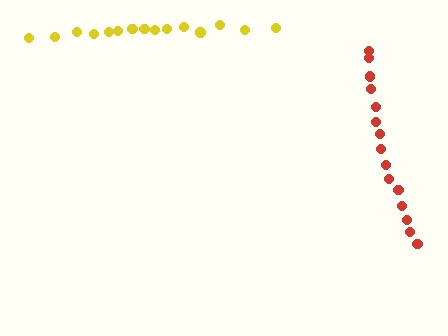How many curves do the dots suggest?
There are 2 distinct paths.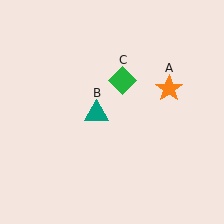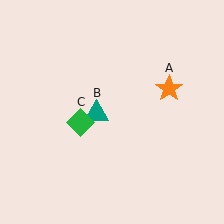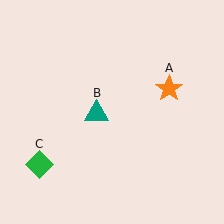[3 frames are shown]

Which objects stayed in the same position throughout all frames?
Orange star (object A) and teal triangle (object B) remained stationary.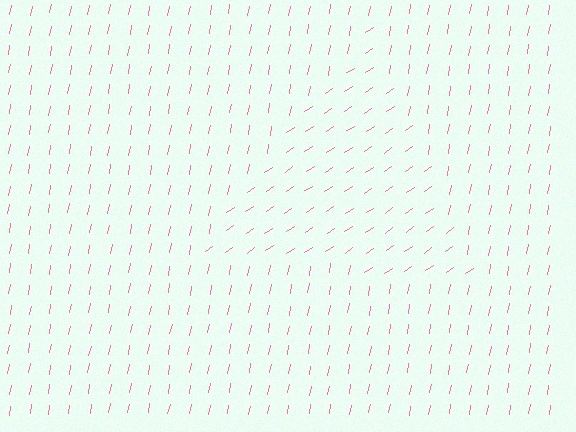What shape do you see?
I see a triangle.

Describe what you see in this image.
The image is filled with small pink line segments. A triangle region in the image has lines oriented differently from the surrounding lines, creating a visible texture boundary.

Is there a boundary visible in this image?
Yes, there is a texture boundary formed by a change in line orientation.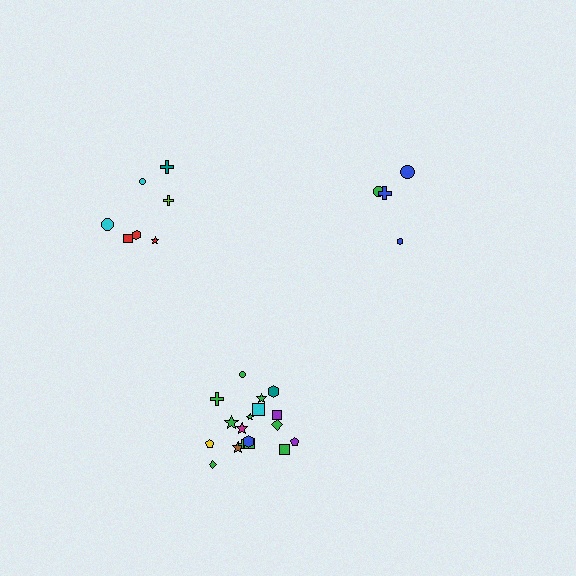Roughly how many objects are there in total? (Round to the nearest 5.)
Roughly 30 objects in total.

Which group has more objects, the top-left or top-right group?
The top-left group.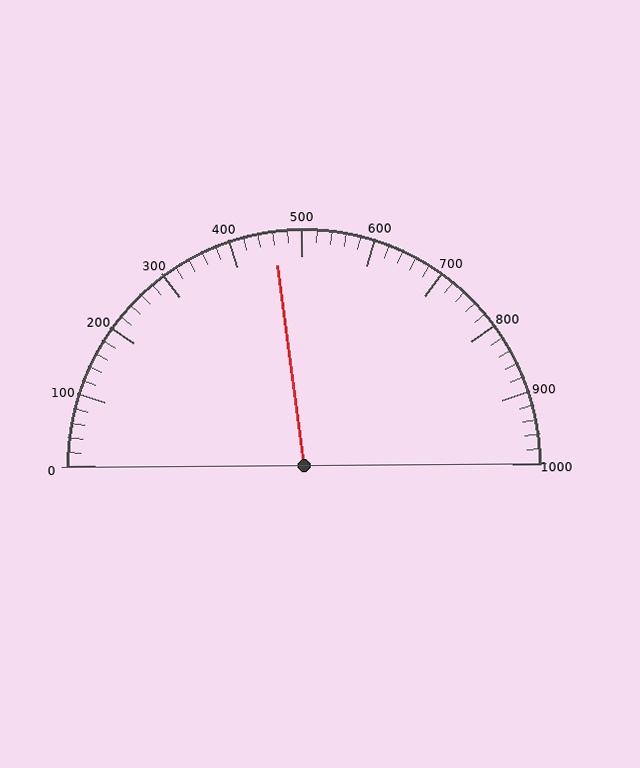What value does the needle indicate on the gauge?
The needle indicates approximately 460.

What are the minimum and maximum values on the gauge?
The gauge ranges from 0 to 1000.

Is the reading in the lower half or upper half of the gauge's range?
The reading is in the lower half of the range (0 to 1000).